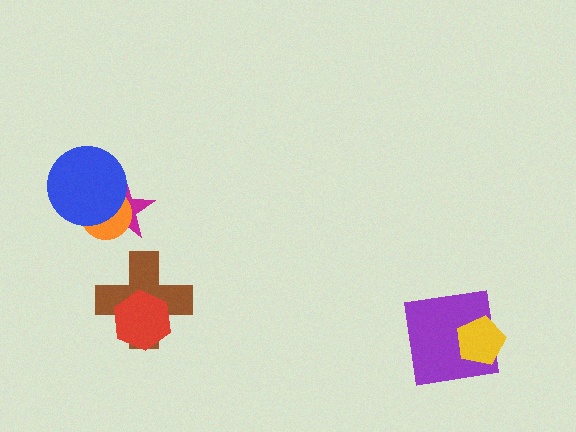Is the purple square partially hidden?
Yes, it is partially covered by another shape.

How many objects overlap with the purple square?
1 object overlaps with the purple square.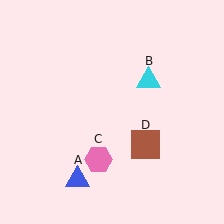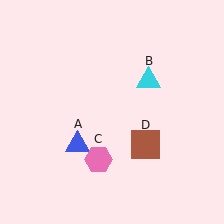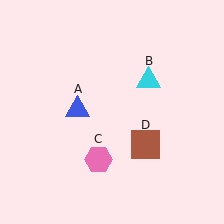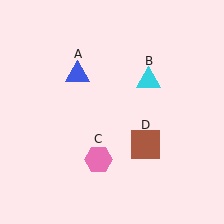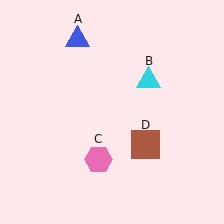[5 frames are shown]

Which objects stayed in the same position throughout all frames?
Cyan triangle (object B) and pink hexagon (object C) and brown square (object D) remained stationary.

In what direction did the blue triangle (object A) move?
The blue triangle (object A) moved up.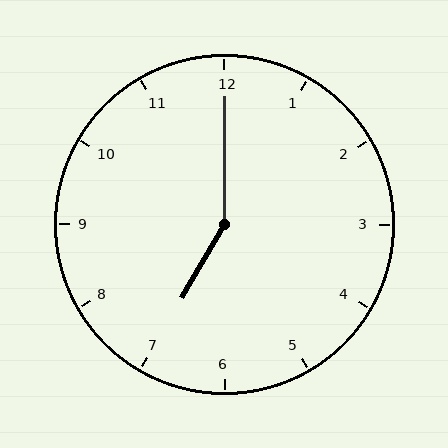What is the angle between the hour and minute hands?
Approximately 150 degrees.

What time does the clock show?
7:00.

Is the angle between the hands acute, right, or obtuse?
It is obtuse.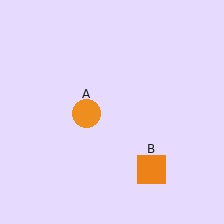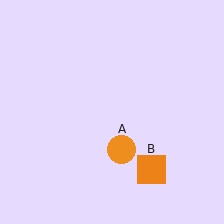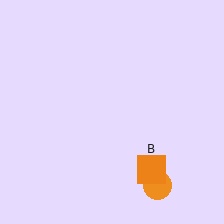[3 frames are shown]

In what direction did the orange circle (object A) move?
The orange circle (object A) moved down and to the right.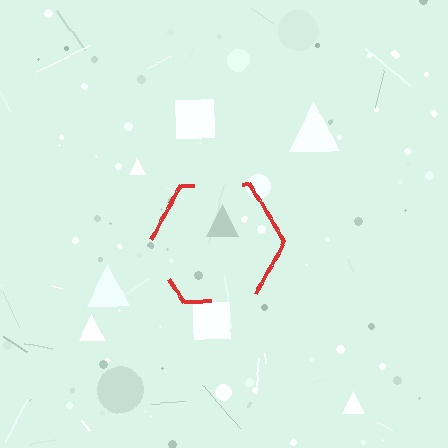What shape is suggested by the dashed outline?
The dashed outline suggests a hexagon.